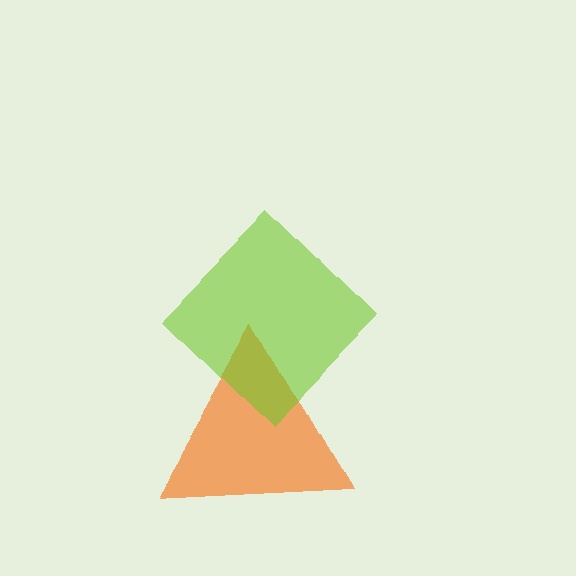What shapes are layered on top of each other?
The layered shapes are: an orange triangle, a lime diamond.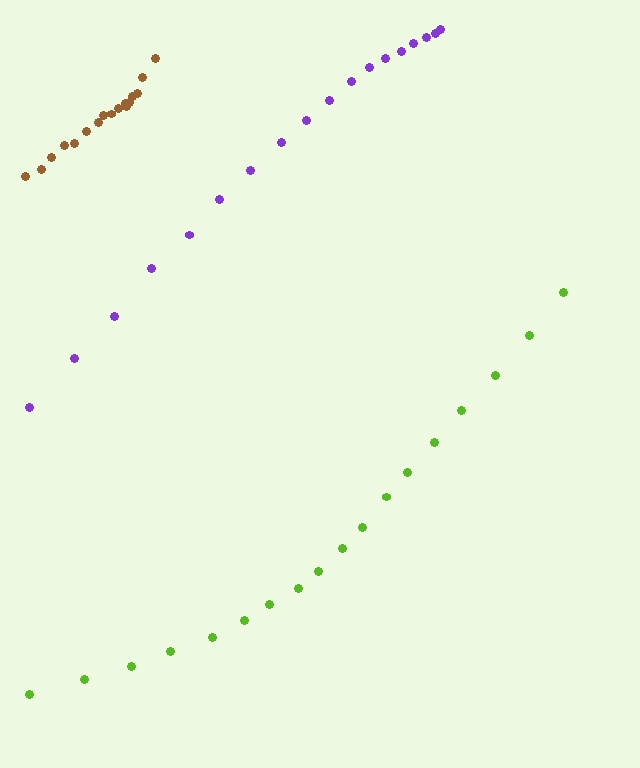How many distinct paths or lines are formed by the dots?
There are 3 distinct paths.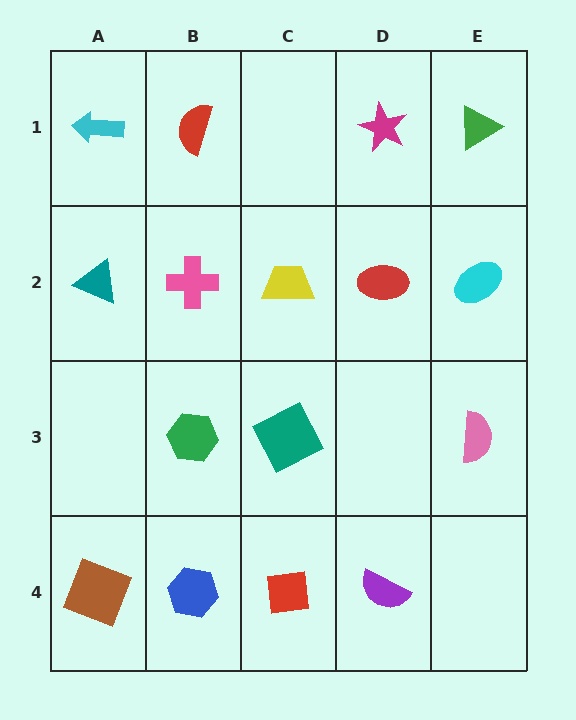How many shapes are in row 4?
4 shapes.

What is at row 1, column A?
A cyan arrow.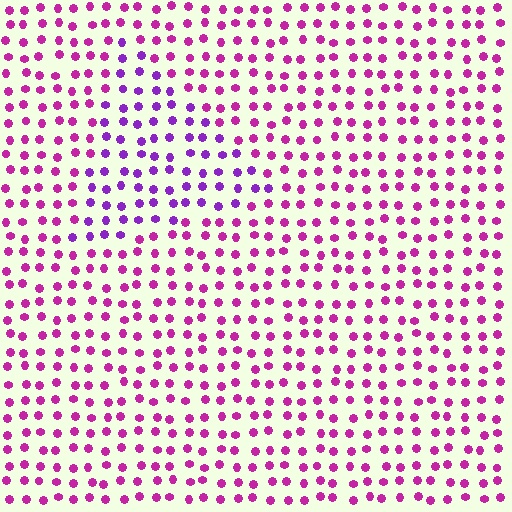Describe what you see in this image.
The image is filled with small magenta elements in a uniform arrangement. A triangle-shaped region is visible where the elements are tinted to a slightly different hue, forming a subtle color boundary.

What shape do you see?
I see a triangle.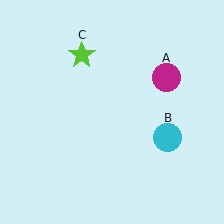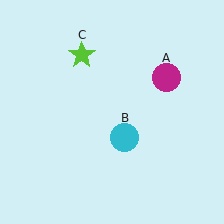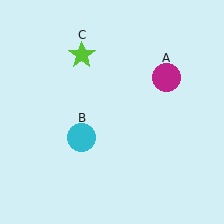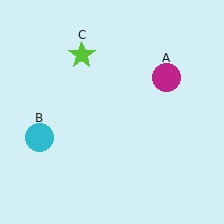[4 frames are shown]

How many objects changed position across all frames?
1 object changed position: cyan circle (object B).